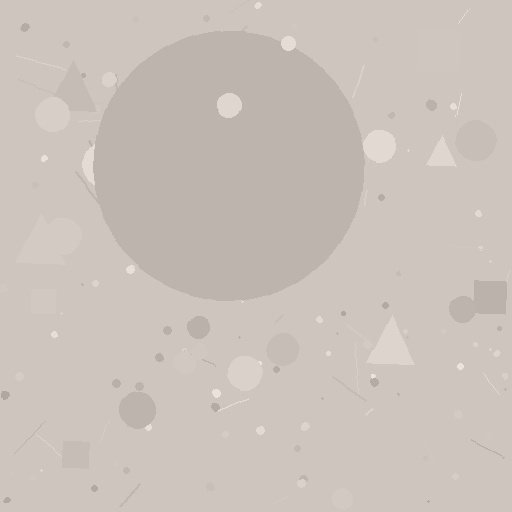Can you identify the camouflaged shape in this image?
The camouflaged shape is a circle.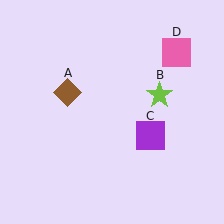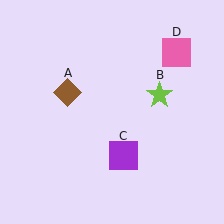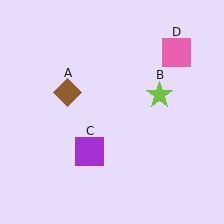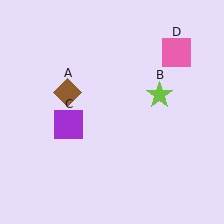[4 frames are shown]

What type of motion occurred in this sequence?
The purple square (object C) rotated clockwise around the center of the scene.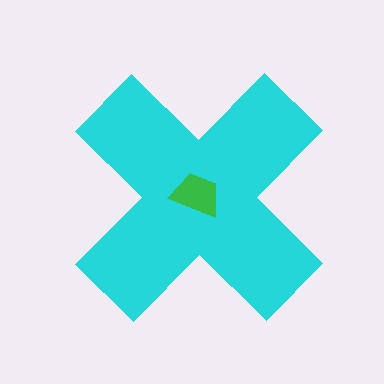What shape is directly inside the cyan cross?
The green trapezoid.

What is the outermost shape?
The cyan cross.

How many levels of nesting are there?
2.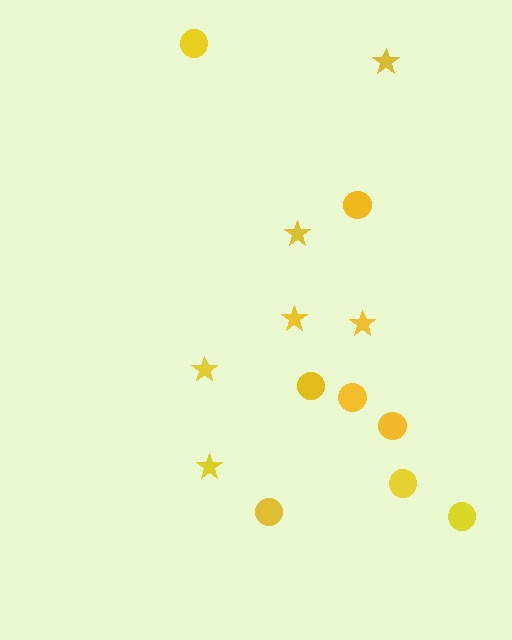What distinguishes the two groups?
There are 2 groups: one group of stars (6) and one group of circles (8).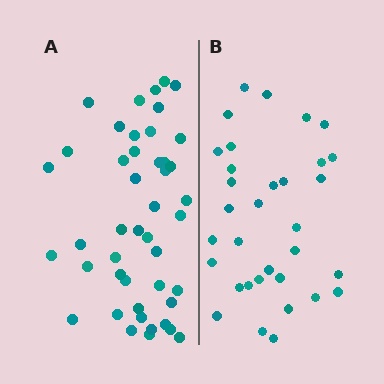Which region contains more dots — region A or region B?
Region A (the left region) has more dots.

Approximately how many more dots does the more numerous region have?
Region A has roughly 12 or so more dots than region B.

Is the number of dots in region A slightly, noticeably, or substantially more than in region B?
Region A has noticeably more, but not dramatically so. The ratio is roughly 1.4 to 1.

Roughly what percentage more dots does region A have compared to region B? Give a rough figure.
About 35% more.